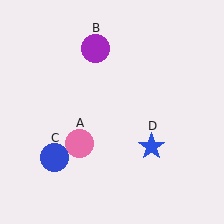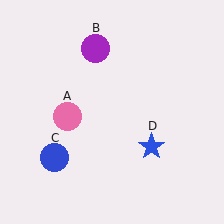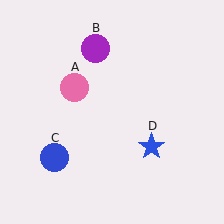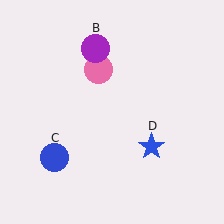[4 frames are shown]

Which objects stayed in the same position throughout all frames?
Purple circle (object B) and blue circle (object C) and blue star (object D) remained stationary.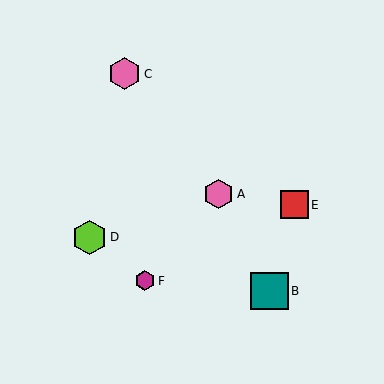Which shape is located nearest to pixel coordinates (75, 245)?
The lime hexagon (labeled D) at (90, 237) is nearest to that location.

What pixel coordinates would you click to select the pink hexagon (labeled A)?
Click at (219, 194) to select the pink hexagon A.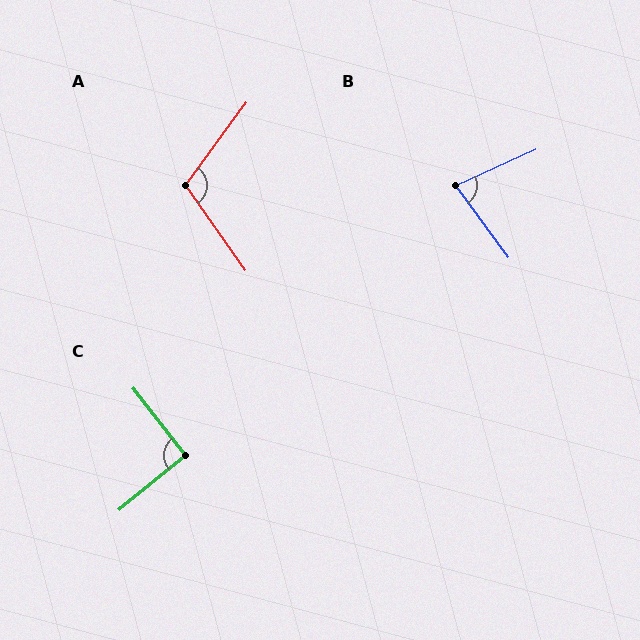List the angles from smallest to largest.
B (79°), C (91°), A (109°).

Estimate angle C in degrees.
Approximately 91 degrees.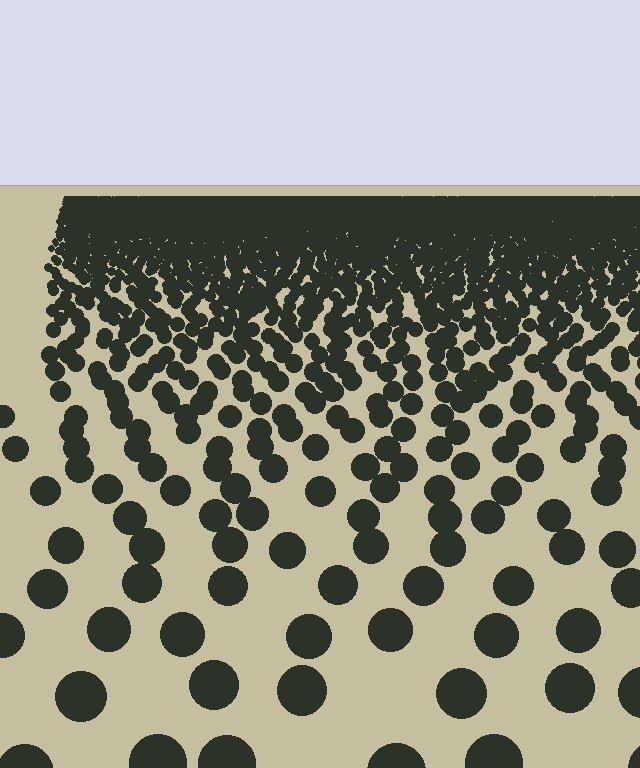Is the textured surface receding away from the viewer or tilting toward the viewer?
The surface is receding away from the viewer. Texture elements get smaller and denser toward the top.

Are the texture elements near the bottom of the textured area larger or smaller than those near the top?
Larger. Near the bottom, elements are closer to the viewer and appear at a bigger on-screen size.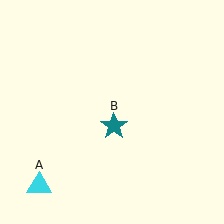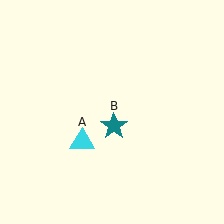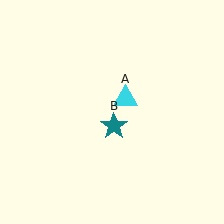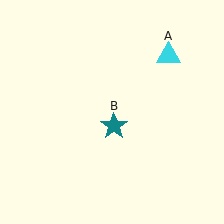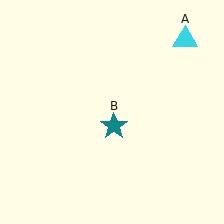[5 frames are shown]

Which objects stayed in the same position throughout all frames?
Teal star (object B) remained stationary.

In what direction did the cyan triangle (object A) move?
The cyan triangle (object A) moved up and to the right.